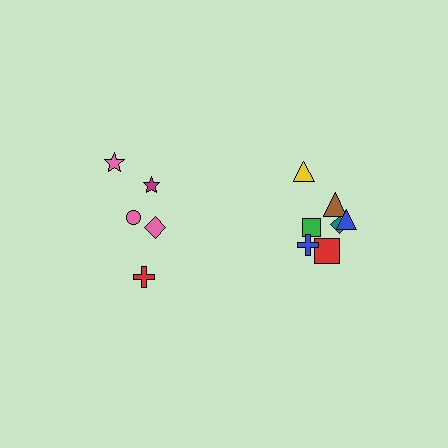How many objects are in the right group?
There are 7 objects.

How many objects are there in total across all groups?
There are 12 objects.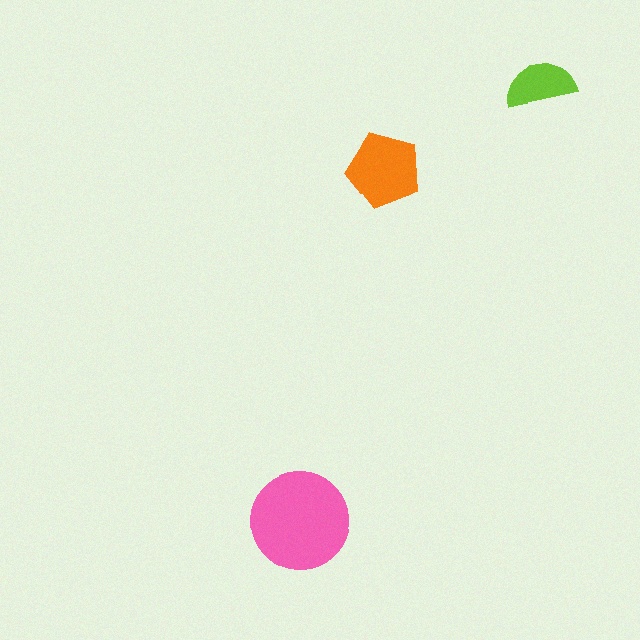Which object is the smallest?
The lime semicircle.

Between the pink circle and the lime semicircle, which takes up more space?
The pink circle.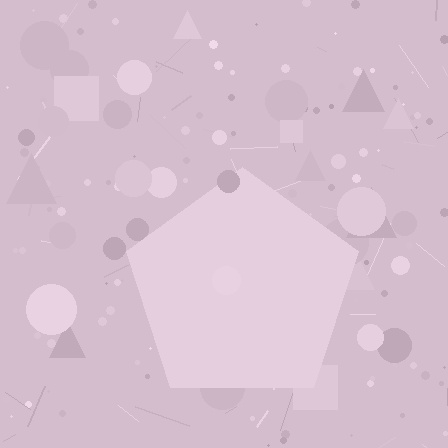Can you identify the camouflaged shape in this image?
The camouflaged shape is a pentagon.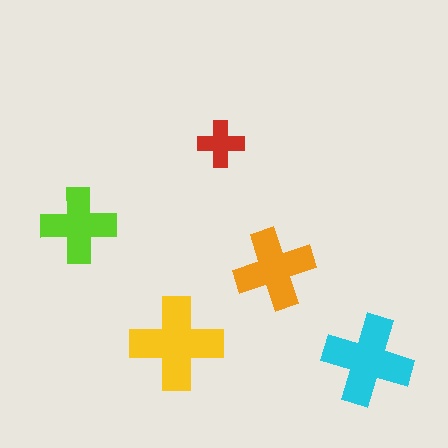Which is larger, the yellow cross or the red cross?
The yellow one.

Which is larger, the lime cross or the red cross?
The lime one.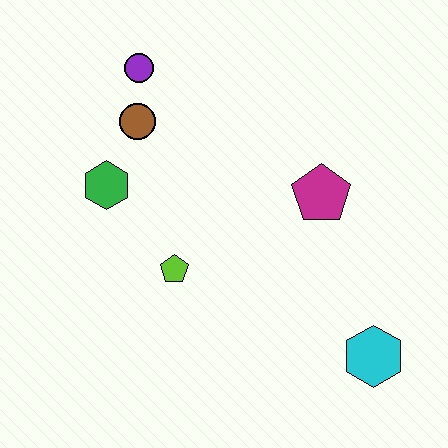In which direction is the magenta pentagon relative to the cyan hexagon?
The magenta pentagon is above the cyan hexagon.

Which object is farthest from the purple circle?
The cyan hexagon is farthest from the purple circle.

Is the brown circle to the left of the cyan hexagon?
Yes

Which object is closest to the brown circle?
The purple circle is closest to the brown circle.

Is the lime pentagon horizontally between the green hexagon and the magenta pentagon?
Yes